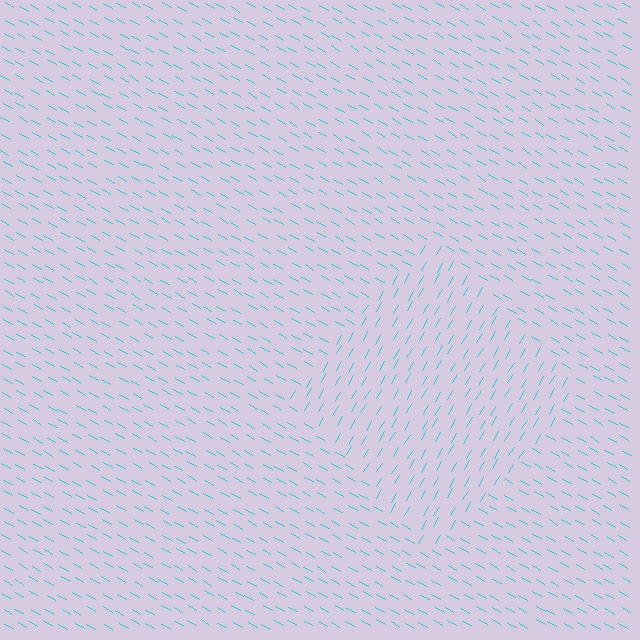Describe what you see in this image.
The image is filled with small cyan line segments. A diamond region in the image has lines oriented differently from the surrounding lines, creating a visible texture boundary.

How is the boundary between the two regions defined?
The boundary is defined purely by a change in line orientation (approximately 88 degrees difference). All lines are the same color and thickness.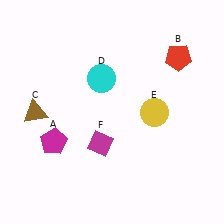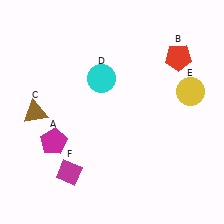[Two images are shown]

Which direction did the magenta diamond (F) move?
The magenta diamond (F) moved left.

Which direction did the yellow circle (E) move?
The yellow circle (E) moved right.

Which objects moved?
The objects that moved are: the yellow circle (E), the magenta diamond (F).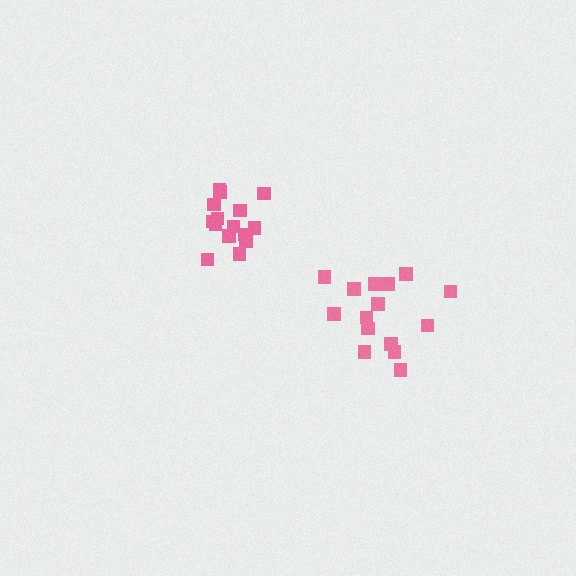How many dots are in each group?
Group 1: 15 dots, Group 2: 16 dots (31 total).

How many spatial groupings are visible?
There are 2 spatial groupings.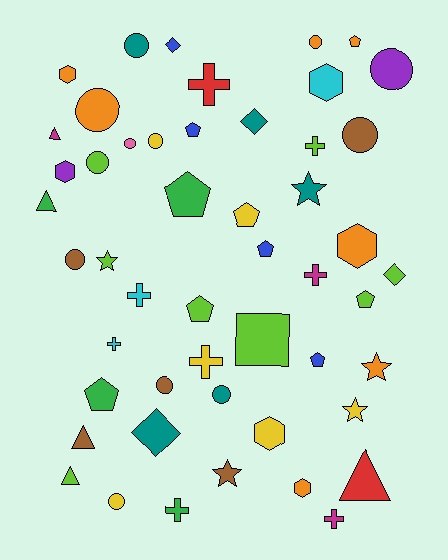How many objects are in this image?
There are 50 objects.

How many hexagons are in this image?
There are 6 hexagons.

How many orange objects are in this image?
There are 7 orange objects.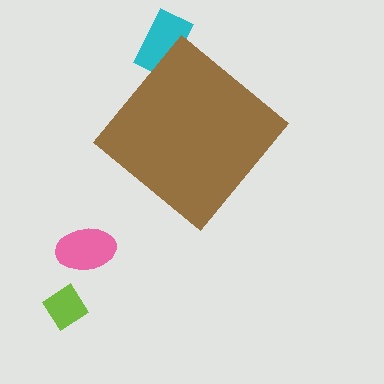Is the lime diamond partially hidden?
No, the lime diamond is fully visible.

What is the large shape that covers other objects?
A brown diamond.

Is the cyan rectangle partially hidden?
Yes, the cyan rectangle is partially hidden behind the brown diamond.